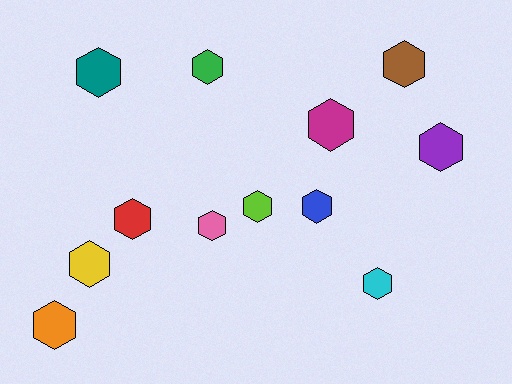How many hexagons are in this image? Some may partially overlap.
There are 12 hexagons.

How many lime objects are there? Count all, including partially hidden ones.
There is 1 lime object.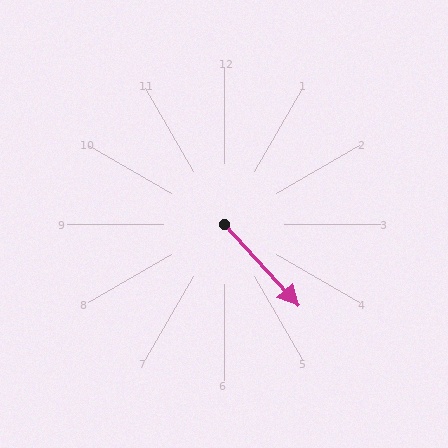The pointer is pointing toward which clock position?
Roughly 5 o'clock.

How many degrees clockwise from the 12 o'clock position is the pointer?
Approximately 138 degrees.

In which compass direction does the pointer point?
Southeast.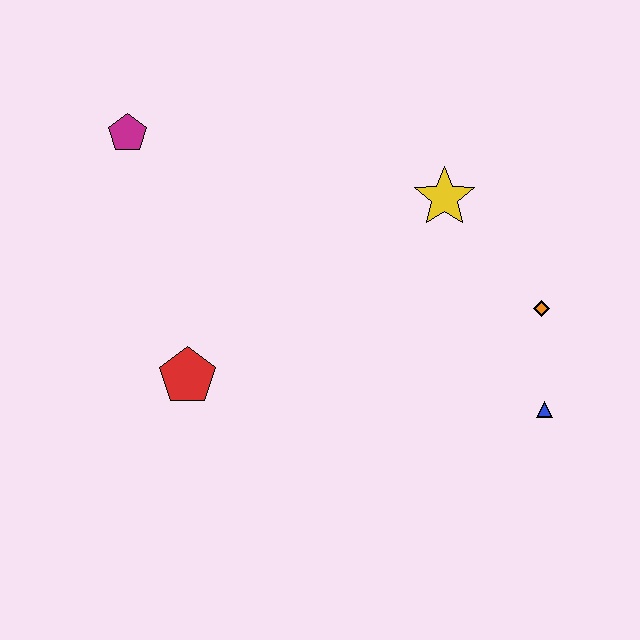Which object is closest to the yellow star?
The orange diamond is closest to the yellow star.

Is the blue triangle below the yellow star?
Yes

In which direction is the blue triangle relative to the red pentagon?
The blue triangle is to the right of the red pentagon.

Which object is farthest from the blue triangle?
The magenta pentagon is farthest from the blue triangle.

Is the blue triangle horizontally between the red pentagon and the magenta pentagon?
No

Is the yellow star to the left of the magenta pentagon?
No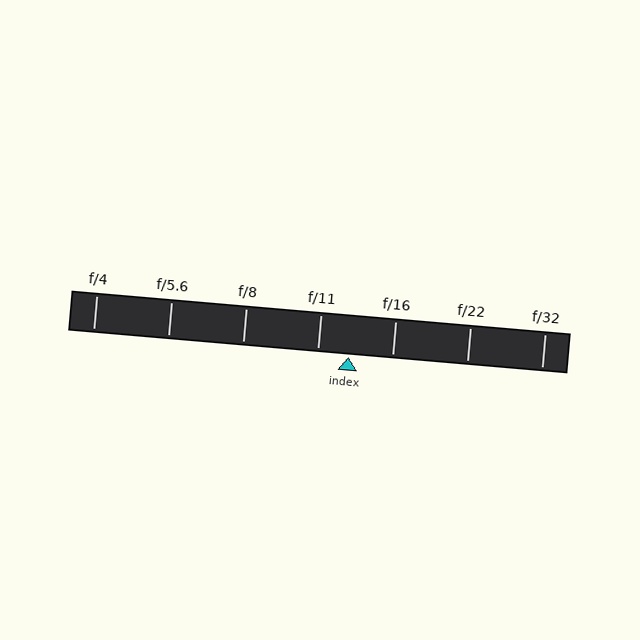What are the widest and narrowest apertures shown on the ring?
The widest aperture shown is f/4 and the narrowest is f/32.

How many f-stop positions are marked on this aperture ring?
There are 7 f-stop positions marked.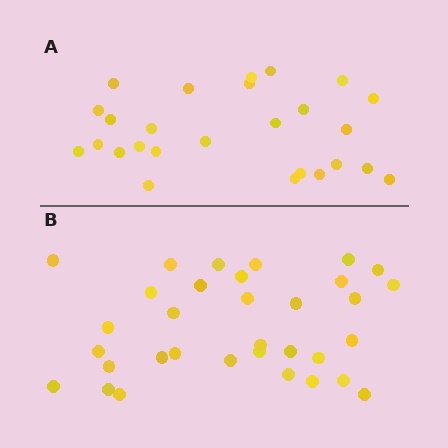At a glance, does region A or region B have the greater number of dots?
Region B (the bottom region) has more dots.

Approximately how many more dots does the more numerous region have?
Region B has roughly 8 or so more dots than region A.